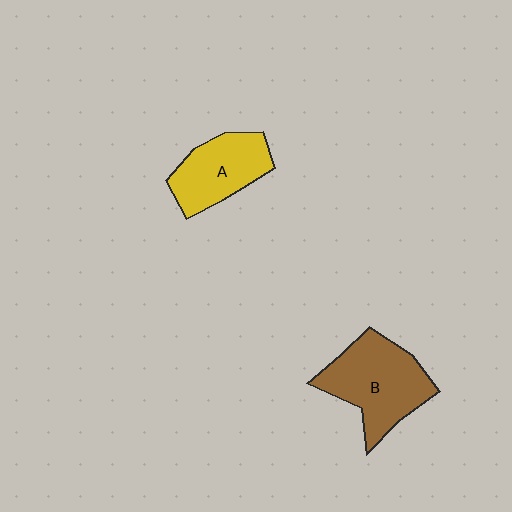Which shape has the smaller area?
Shape A (yellow).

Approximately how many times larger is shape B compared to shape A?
Approximately 1.3 times.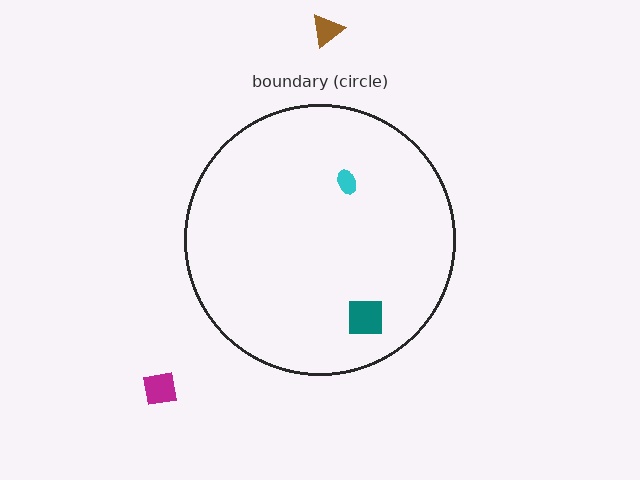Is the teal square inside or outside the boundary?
Inside.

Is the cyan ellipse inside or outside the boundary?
Inside.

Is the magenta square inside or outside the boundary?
Outside.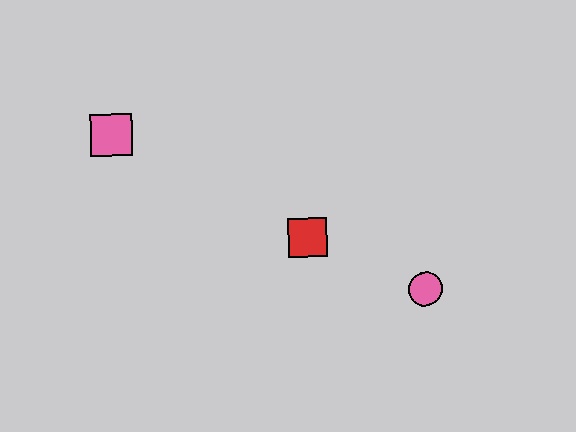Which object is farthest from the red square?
The pink square is farthest from the red square.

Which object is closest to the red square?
The pink circle is closest to the red square.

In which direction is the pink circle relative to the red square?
The pink circle is to the right of the red square.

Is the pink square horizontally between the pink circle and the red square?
No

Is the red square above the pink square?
No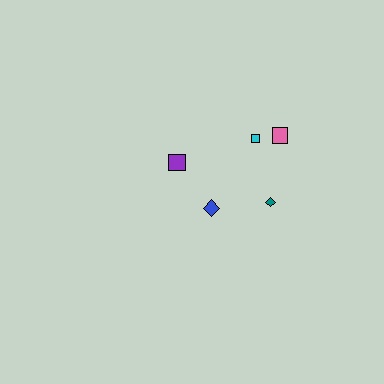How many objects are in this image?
There are 5 objects.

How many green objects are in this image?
There are no green objects.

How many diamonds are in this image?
There are 2 diamonds.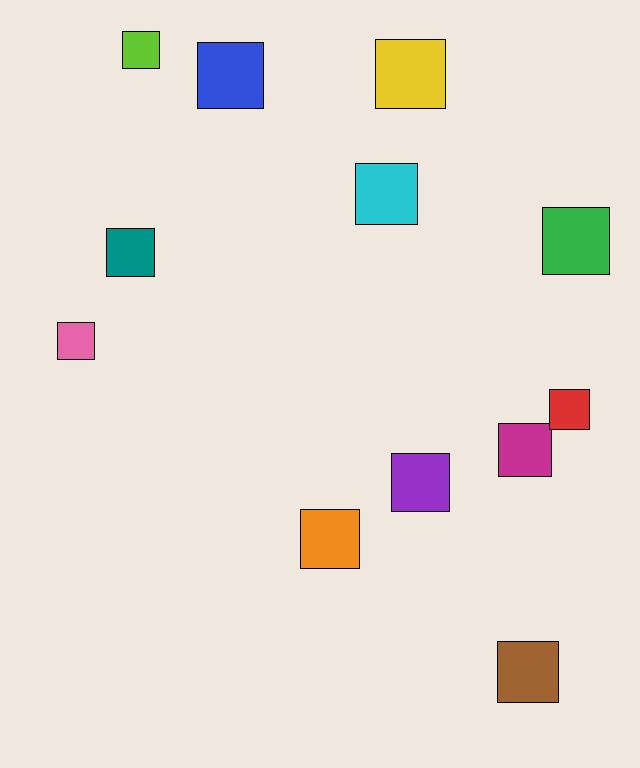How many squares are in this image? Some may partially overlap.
There are 12 squares.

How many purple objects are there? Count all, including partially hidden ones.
There is 1 purple object.